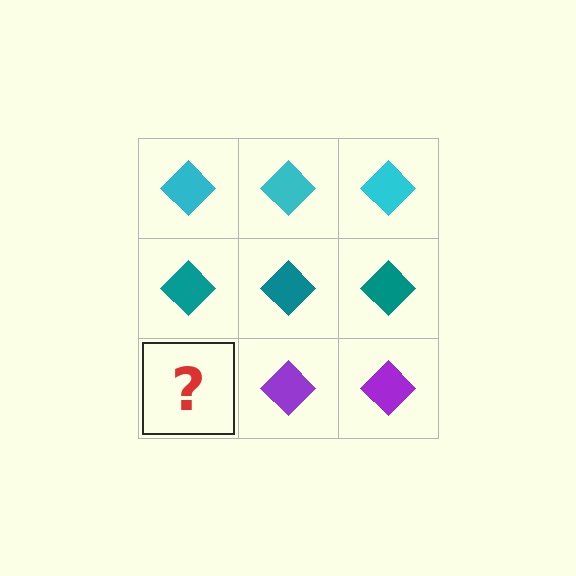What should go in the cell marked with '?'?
The missing cell should contain a purple diamond.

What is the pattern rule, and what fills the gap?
The rule is that each row has a consistent color. The gap should be filled with a purple diamond.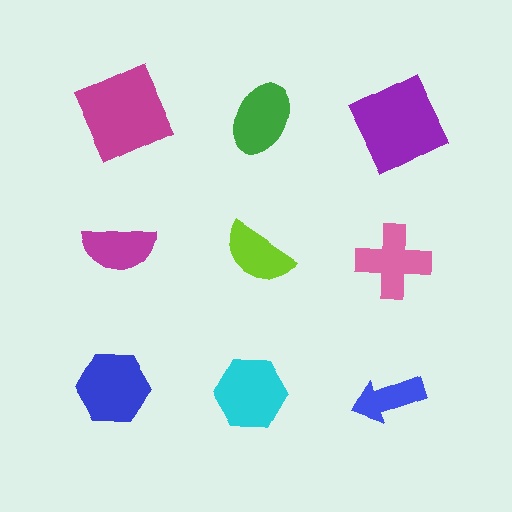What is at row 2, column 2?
A lime semicircle.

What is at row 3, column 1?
A blue hexagon.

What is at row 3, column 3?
A blue arrow.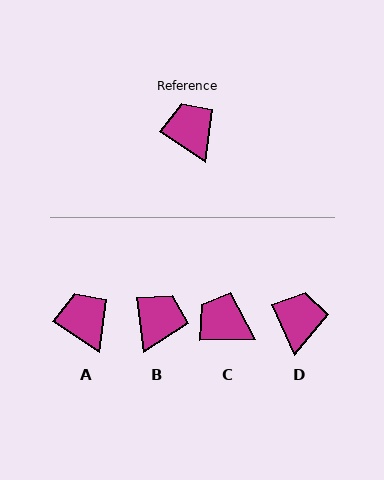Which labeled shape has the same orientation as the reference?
A.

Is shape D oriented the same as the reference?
No, it is off by about 31 degrees.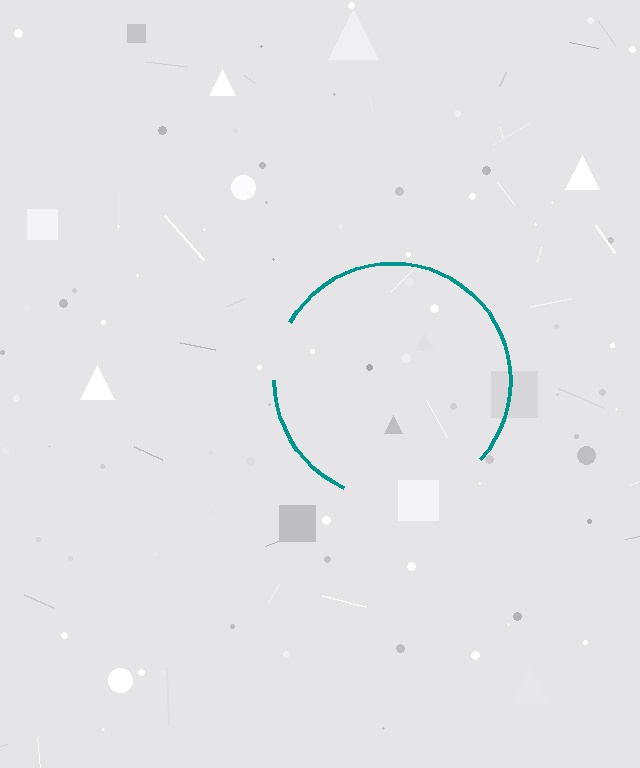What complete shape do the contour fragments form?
The contour fragments form a circle.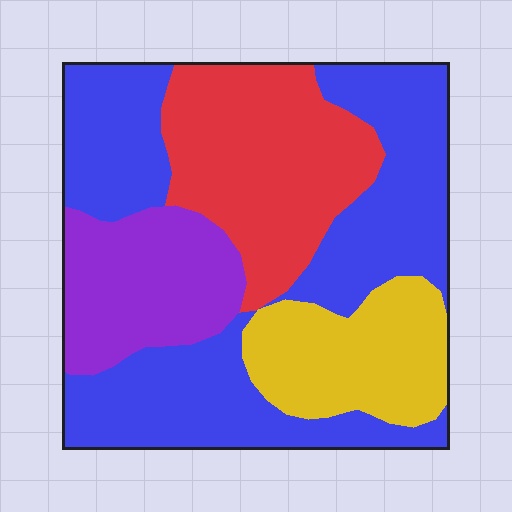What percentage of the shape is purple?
Purple covers 16% of the shape.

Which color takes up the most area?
Blue, at roughly 45%.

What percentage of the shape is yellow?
Yellow covers about 15% of the shape.